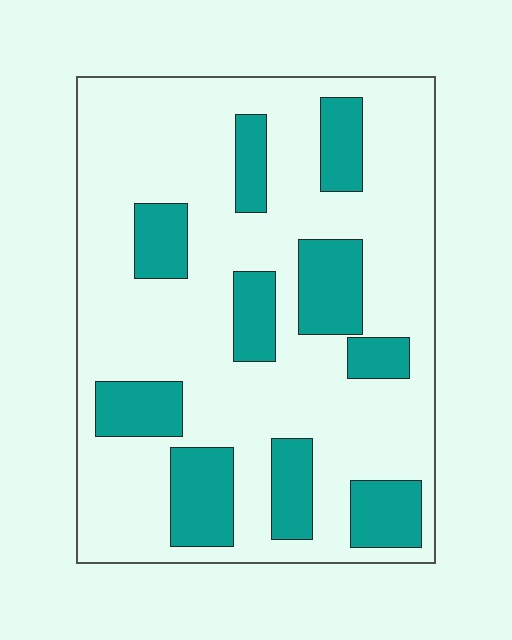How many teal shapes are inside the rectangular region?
10.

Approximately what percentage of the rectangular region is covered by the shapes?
Approximately 25%.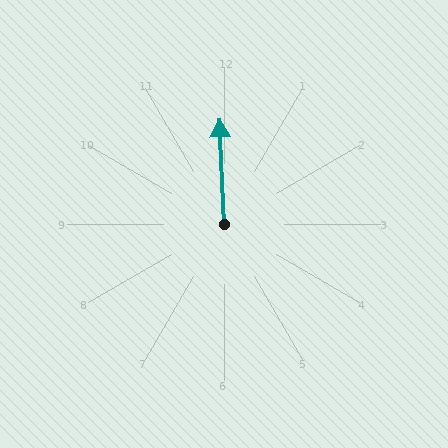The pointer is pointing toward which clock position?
Roughly 12 o'clock.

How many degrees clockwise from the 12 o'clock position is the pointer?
Approximately 357 degrees.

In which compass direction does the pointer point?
North.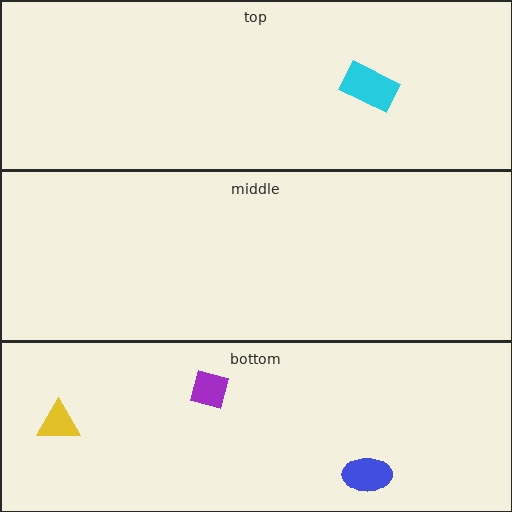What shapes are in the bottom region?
The blue ellipse, the purple square, the yellow triangle.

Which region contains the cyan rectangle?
The top region.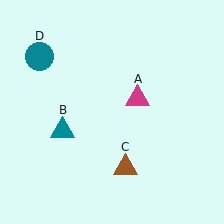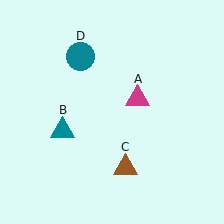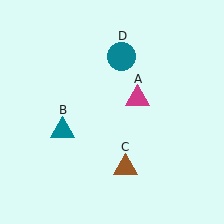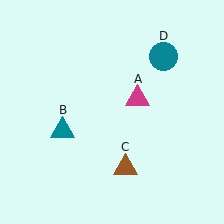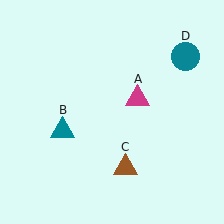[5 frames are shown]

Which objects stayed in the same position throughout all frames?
Magenta triangle (object A) and teal triangle (object B) and brown triangle (object C) remained stationary.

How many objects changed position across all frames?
1 object changed position: teal circle (object D).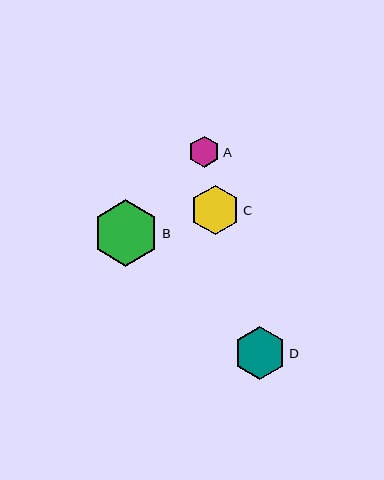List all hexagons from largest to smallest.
From largest to smallest: B, D, C, A.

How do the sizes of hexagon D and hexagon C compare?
Hexagon D and hexagon C are approximately the same size.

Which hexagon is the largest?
Hexagon B is the largest with a size of approximately 67 pixels.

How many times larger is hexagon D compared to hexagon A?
Hexagon D is approximately 1.7 times the size of hexagon A.